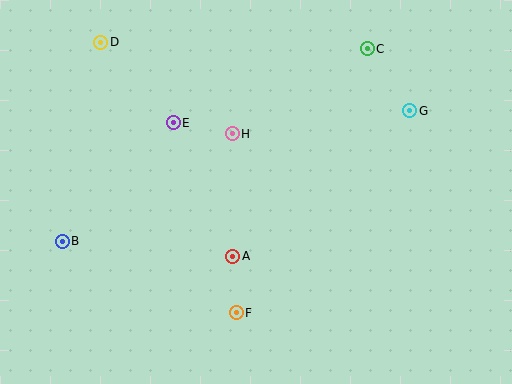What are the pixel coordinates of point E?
Point E is at (173, 123).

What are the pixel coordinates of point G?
Point G is at (410, 111).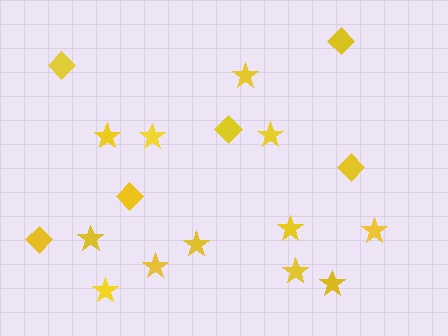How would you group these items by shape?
There are 2 groups: one group of stars (12) and one group of diamonds (6).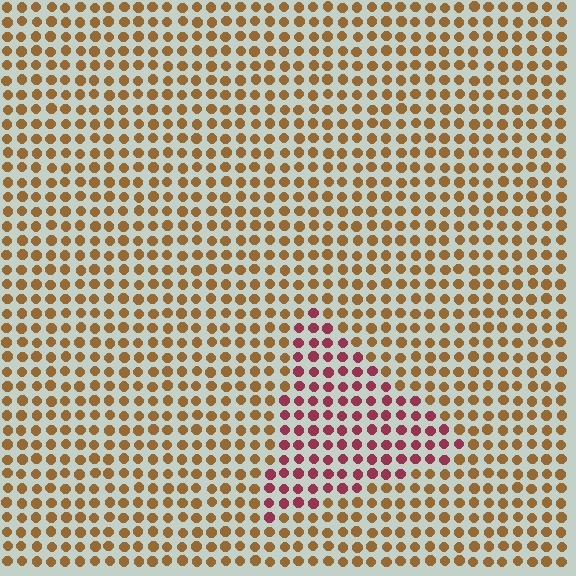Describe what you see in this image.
The image is filled with small brown elements in a uniform arrangement. A triangle-shaped region is visible where the elements are tinted to a slightly different hue, forming a subtle color boundary.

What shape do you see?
I see a triangle.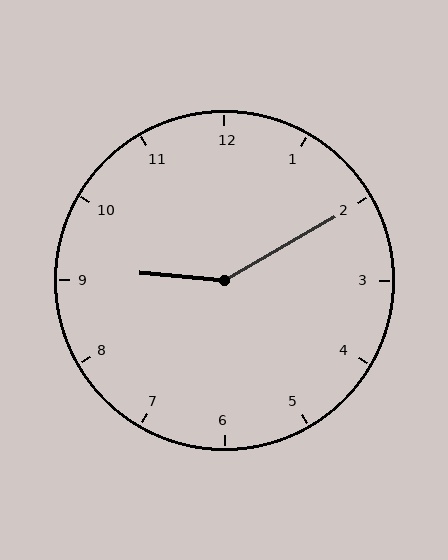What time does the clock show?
9:10.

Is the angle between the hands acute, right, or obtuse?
It is obtuse.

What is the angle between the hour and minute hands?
Approximately 145 degrees.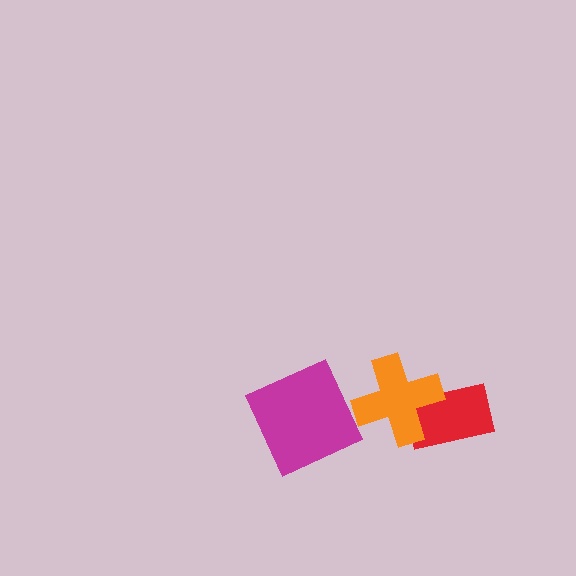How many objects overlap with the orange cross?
1 object overlaps with the orange cross.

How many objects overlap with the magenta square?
0 objects overlap with the magenta square.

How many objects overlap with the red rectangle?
1 object overlaps with the red rectangle.